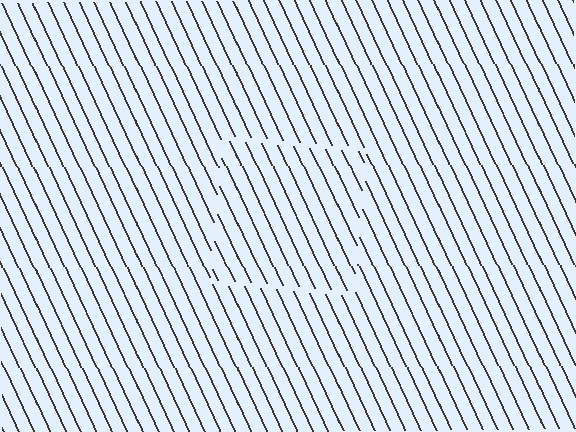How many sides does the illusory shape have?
4 sides — the line-ends trace a square.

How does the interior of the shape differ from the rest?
The interior of the shape contains the same grating, shifted by half a period — the contour is defined by the phase discontinuity where line-ends from the inner and outer gratings abut.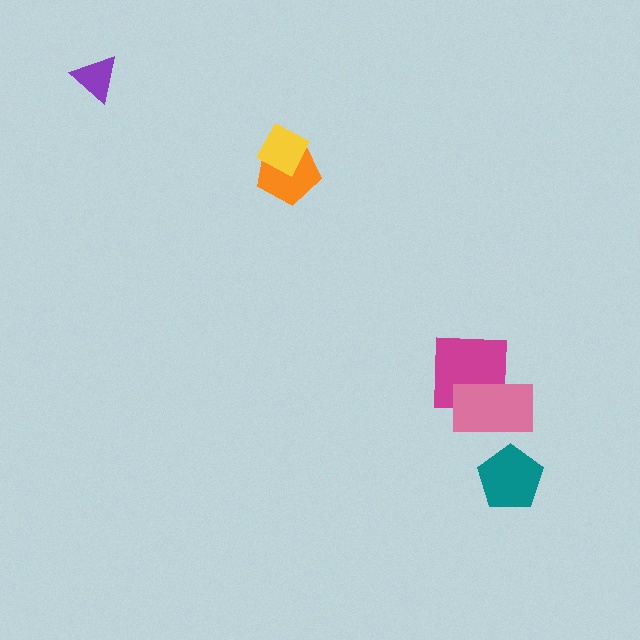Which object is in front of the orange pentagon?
The yellow diamond is in front of the orange pentagon.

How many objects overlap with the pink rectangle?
1 object overlaps with the pink rectangle.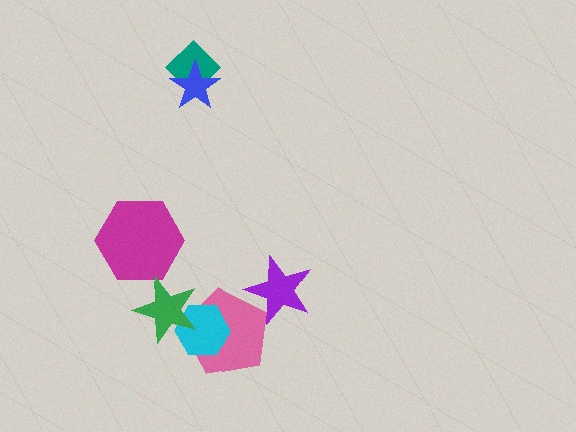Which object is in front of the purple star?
The pink pentagon is in front of the purple star.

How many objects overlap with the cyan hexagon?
2 objects overlap with the cyan hexagon.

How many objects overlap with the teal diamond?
1 object overlaps with the teal diamond.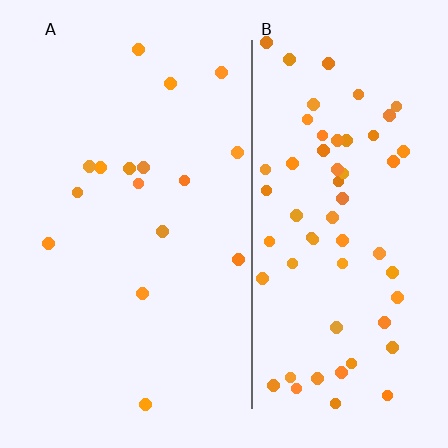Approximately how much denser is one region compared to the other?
Approximately 3.8× — region B over region A.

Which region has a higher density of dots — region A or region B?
B (the right).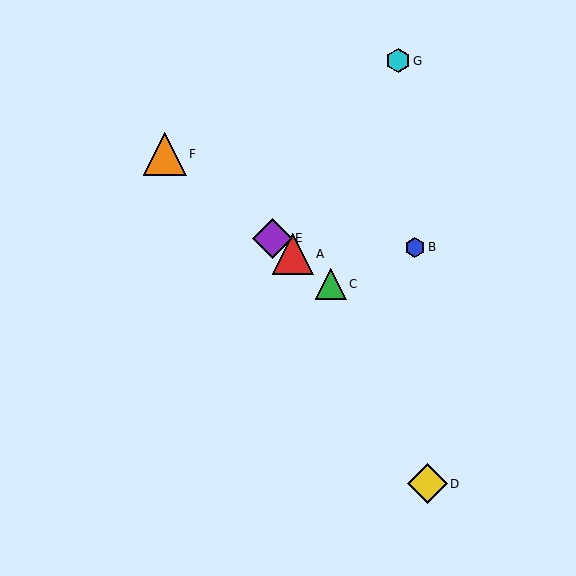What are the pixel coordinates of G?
Object G is at (398, 61).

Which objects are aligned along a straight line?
Objects A, C, E, F are aligned along a straight line.